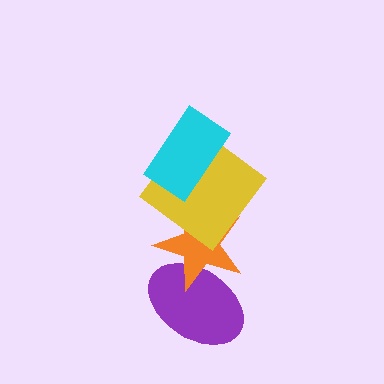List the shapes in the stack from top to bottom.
From top to bottom: the cyan rectangle, the yellow diamond, the orange star, the purple ellipse.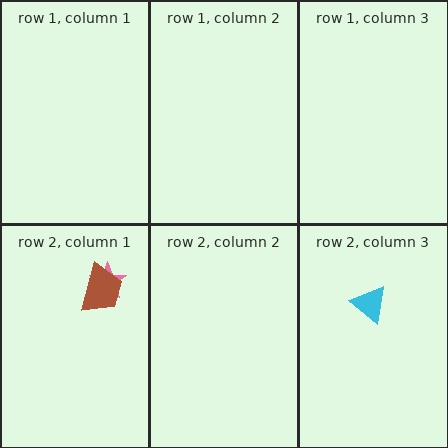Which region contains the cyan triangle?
The row 2, column 3 region.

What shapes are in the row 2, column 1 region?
The pink star, the brown trapezoid.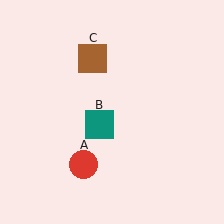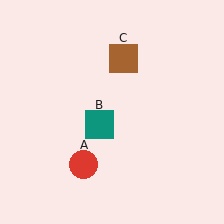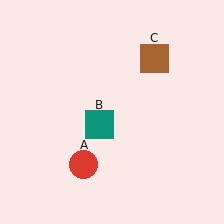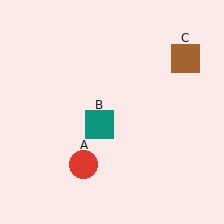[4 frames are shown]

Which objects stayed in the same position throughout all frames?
Red circle (object A) and teal square (object B) remained stationary.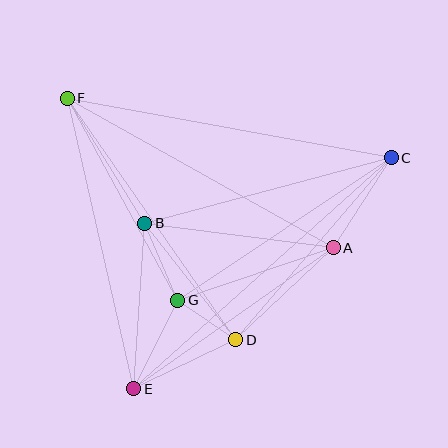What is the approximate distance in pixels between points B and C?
The distance between B and C is approximately 255 pixels.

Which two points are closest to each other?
Points D and G are closest to each other.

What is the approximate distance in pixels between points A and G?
The distance between A and G is approximately 164 pixels.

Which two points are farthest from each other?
Points C and E are farthest from each other.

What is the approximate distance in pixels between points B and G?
The distance between B and G is approximately 84 pixels.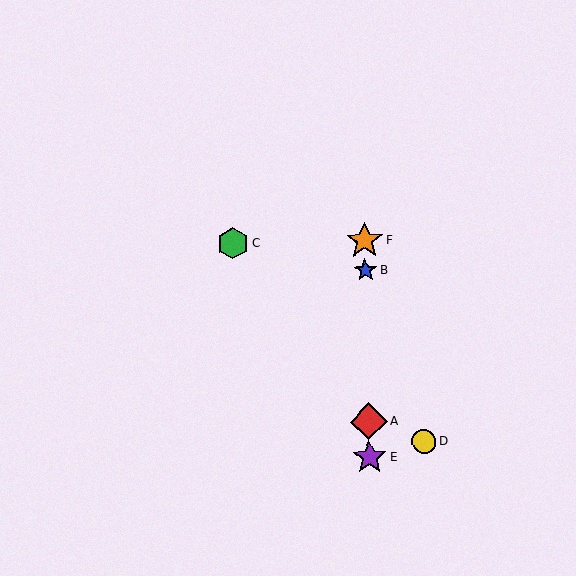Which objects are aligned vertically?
Objects A, B, E, F are aligned vertically.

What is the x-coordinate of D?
Object D is at x≈424.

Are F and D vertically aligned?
No, F is at x≈365 and D is at x≈424.